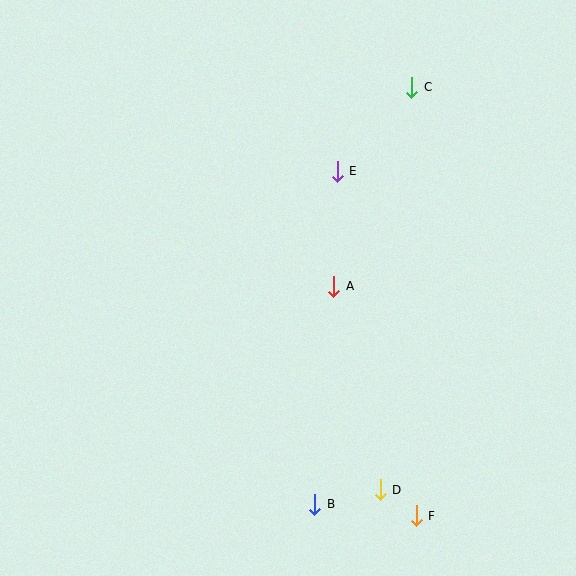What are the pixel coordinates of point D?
Point D is at (380, 490).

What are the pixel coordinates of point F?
Point F is at (416, 516).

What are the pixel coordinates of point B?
Point B is at (315, 504).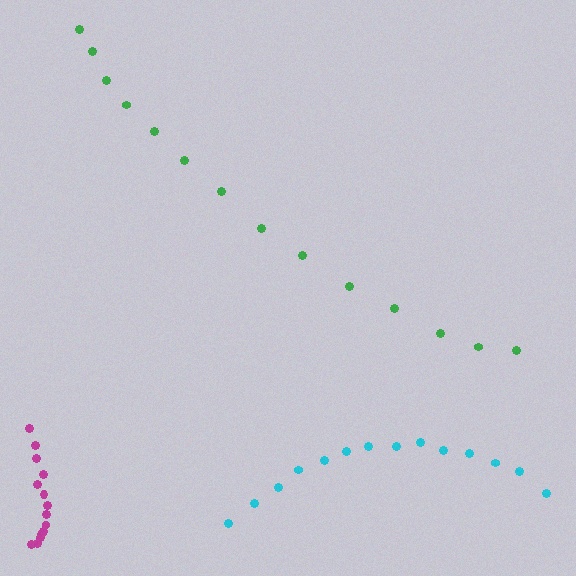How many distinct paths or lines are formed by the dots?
There are 3 distinct paths.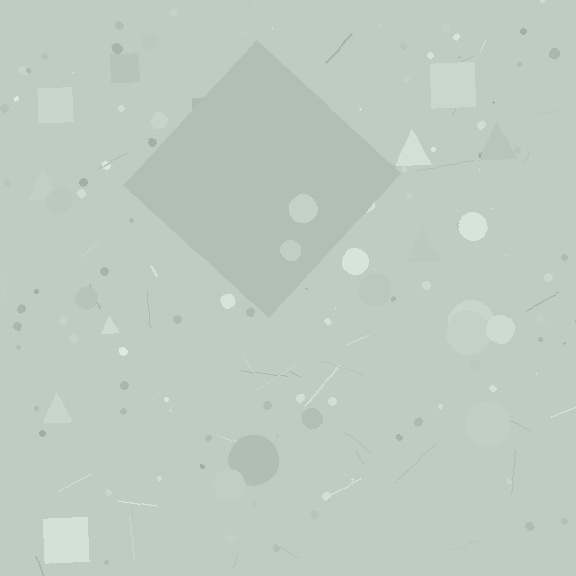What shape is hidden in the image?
A diamond is hidden in the image.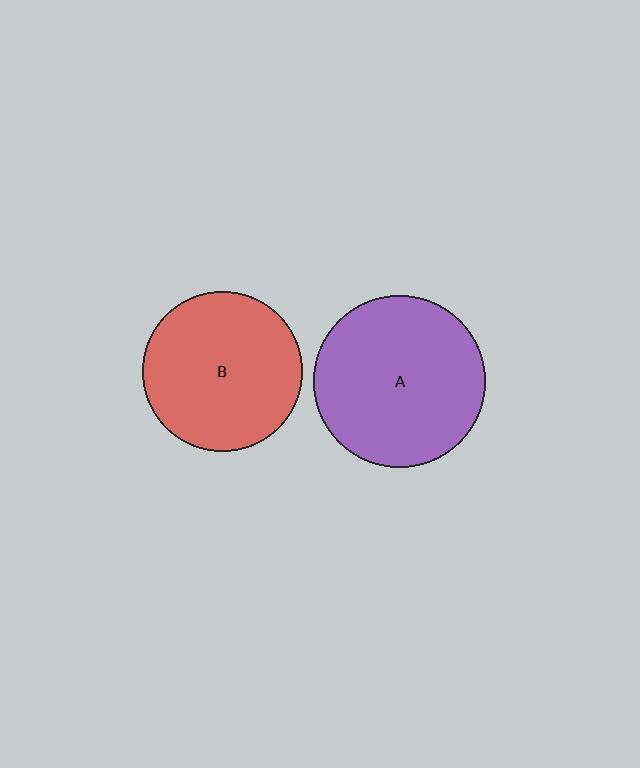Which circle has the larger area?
Circle A (purple).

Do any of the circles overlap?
No, none of the circles overlap.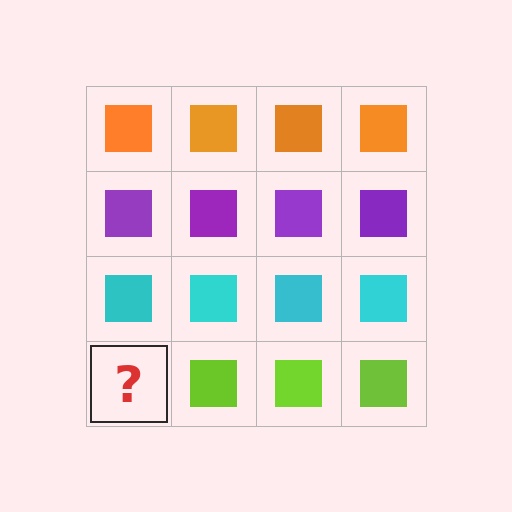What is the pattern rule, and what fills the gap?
The rule is that each row has a consistent color. The gap should be filled with a lime square.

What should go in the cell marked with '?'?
The missing cell should contain a lime square.